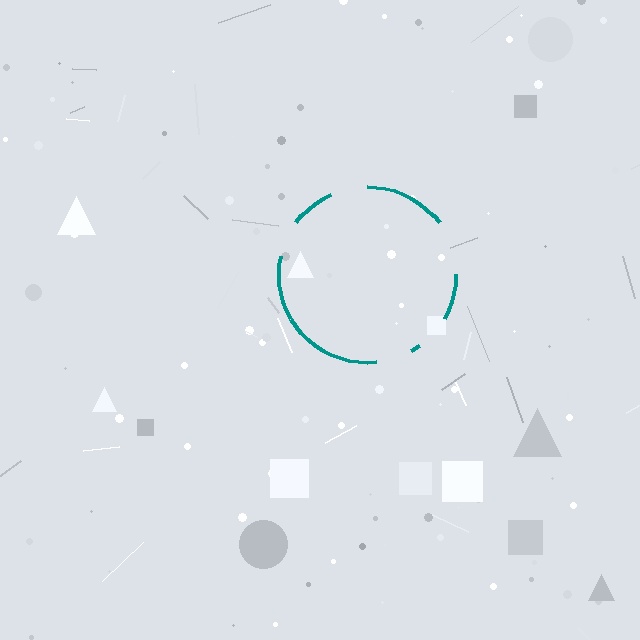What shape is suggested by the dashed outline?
The dashed outline suggests a circle.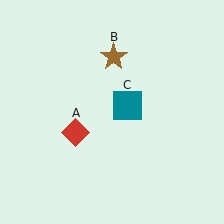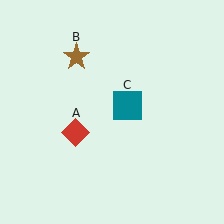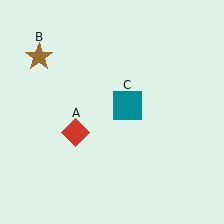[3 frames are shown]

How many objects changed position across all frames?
1 object changed position: brown star (object B).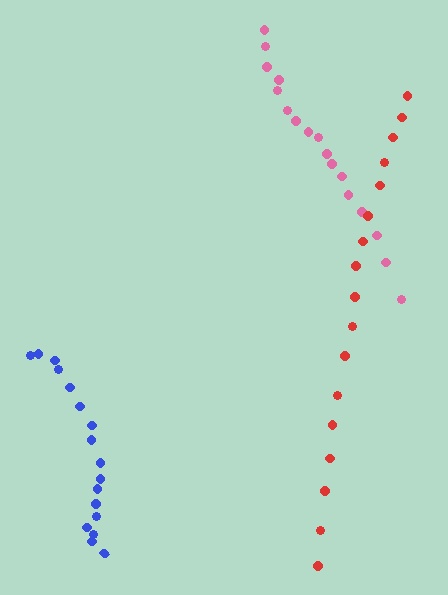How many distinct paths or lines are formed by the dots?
There are 3 distinct paths.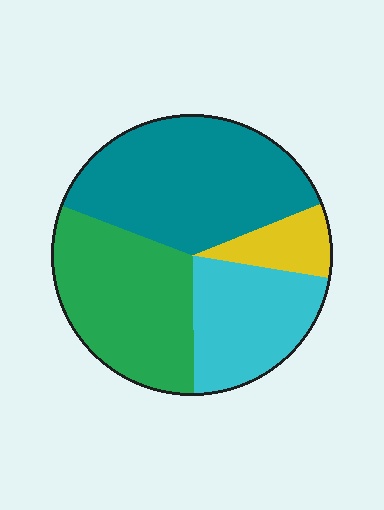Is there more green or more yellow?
Green.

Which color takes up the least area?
Yellow, at roughly 10%.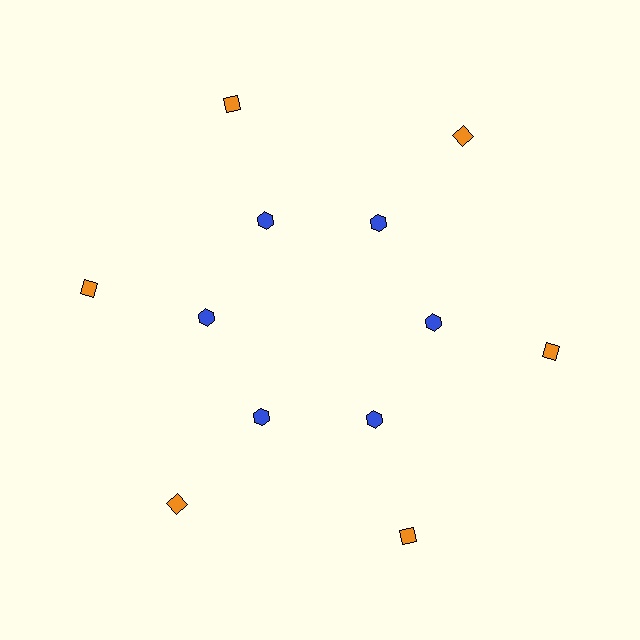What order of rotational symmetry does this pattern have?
This pattern has 6-fold rotational symmetry.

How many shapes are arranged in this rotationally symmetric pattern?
There are 12 shapes, arranged in 6 groups of 2.